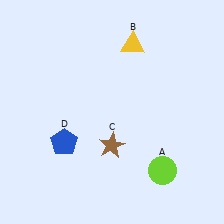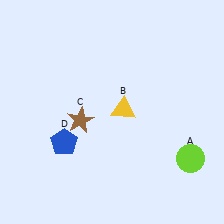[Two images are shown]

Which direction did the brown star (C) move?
The brown star (C) moved left.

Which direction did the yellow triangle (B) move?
The yellow triangle (B) moved down.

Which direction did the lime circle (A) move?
The lime circle (A) moved right.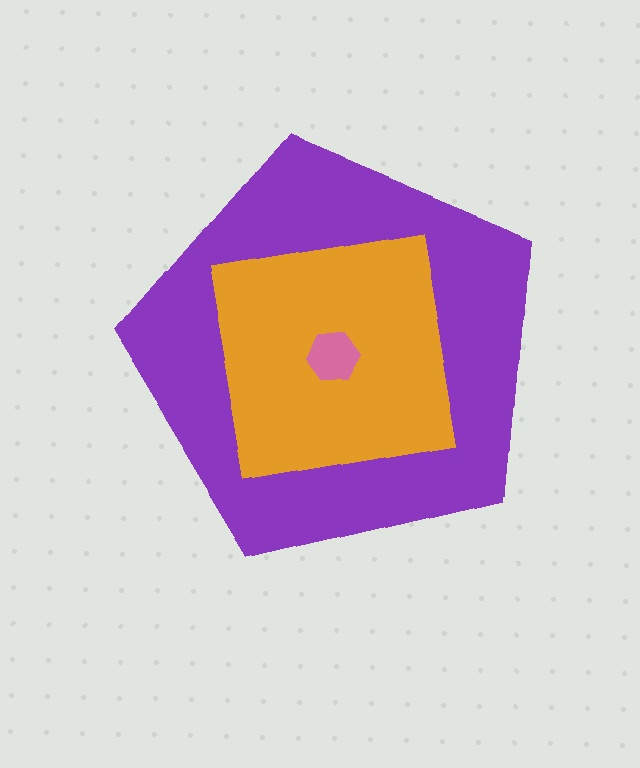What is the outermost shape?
The purple pentagon.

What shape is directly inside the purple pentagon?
The orange square.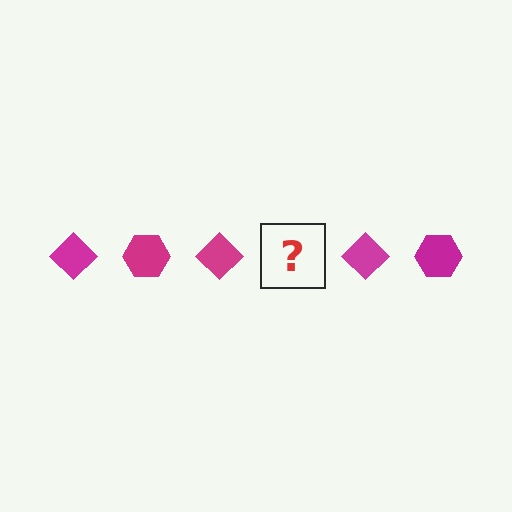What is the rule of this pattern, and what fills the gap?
The rule is that the pattern cycles through diamond, hexagon shapes in magenta. The gap should be filled with a magenta hexagon.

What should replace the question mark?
The question mark should be replaced with a magenta hexagon.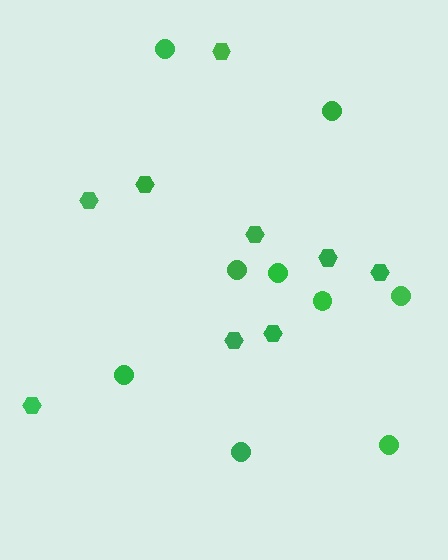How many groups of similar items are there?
There are 2 groups: one group of circles (9) and one group of hexagons (9).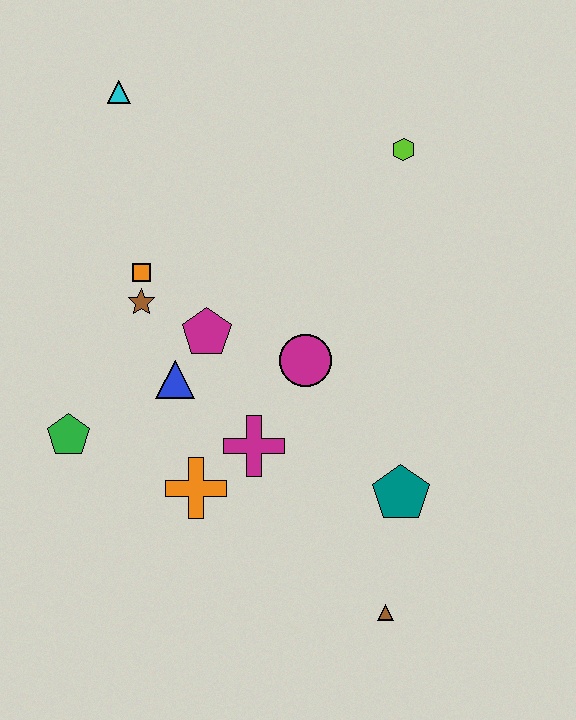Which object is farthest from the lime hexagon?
The brown triangle is farthest from the lime hexagon.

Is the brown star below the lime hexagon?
Yes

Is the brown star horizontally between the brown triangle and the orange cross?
No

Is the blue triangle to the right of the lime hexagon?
No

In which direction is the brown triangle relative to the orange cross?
The brown triangle is to the right of the orange cross.